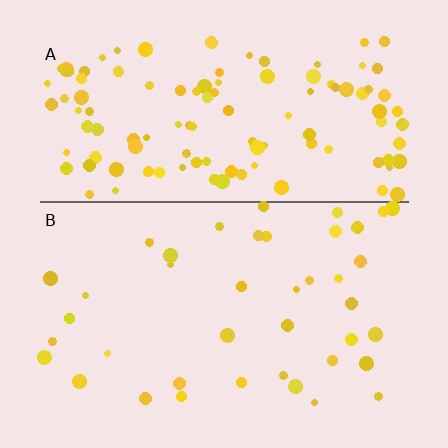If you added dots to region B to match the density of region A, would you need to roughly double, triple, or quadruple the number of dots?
Approximately triple.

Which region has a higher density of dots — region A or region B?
A (the top).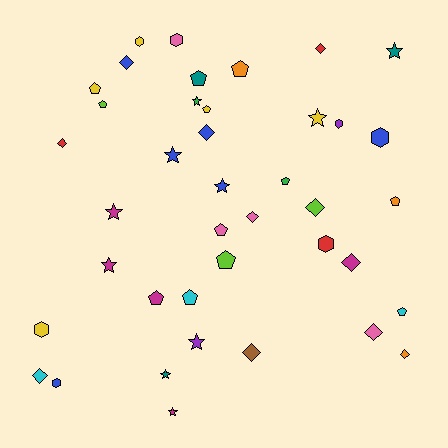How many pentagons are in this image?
There are 12 pentagons.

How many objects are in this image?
There are 40 objects.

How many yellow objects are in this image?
There are 5 yellow objects.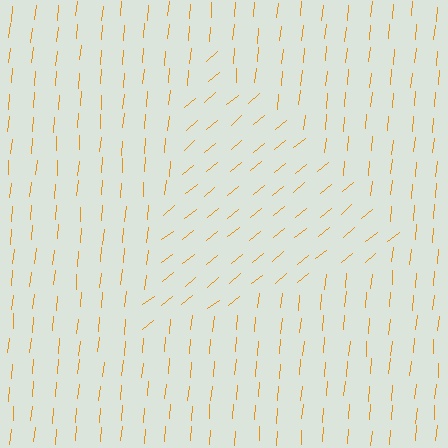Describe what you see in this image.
The image is filled with small orange line segments. A triangle region in the image has lines oriented differently from the surrounding lines, creating a visible texture boundary.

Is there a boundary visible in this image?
Yes, there is a texture boundary formed by a change in line orientation.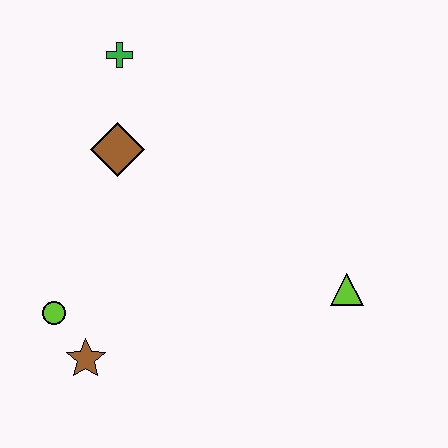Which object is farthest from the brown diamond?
The lime triangle is farthest from the brown diamond.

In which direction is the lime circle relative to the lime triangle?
The lime circle is to the left of the lime triangle.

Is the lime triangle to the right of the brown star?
Yes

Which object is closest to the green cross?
The brown diamond is closest to the green cross.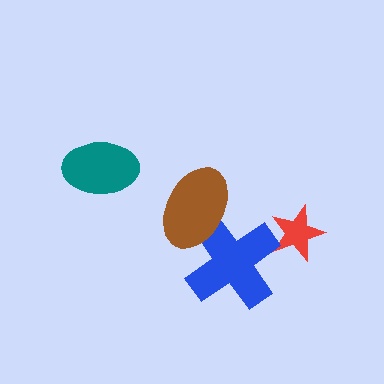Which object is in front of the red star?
The blue cross is in front of the red star.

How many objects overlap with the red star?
1 object overlaps with the red star.